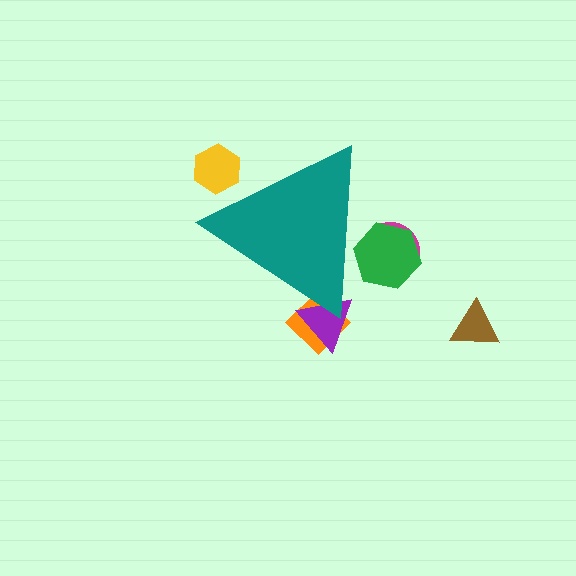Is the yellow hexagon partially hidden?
Yes, the yellow hexagon is partially hidden behind the teal triangle.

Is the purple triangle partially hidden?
Yes, the purple triangle is partially hidden behind the teal triangle.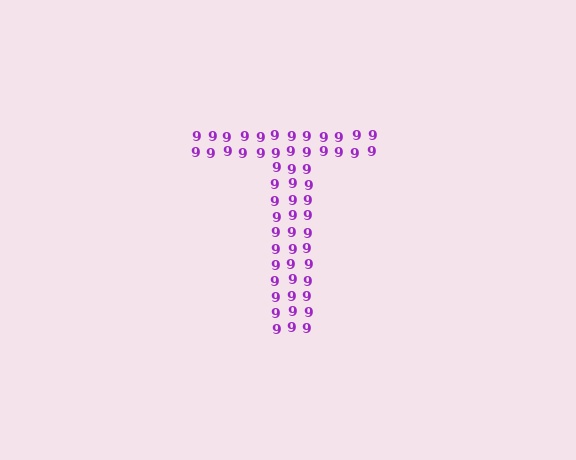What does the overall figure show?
The overall figure shows the letter T.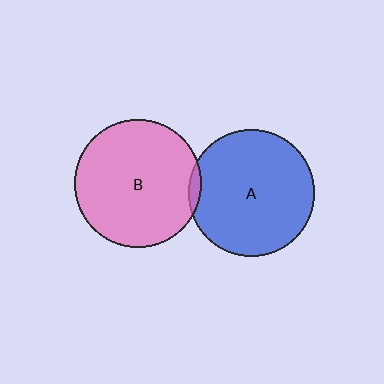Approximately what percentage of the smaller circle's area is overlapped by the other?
Approximately 5%.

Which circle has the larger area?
Circle B (pink).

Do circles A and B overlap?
Yes.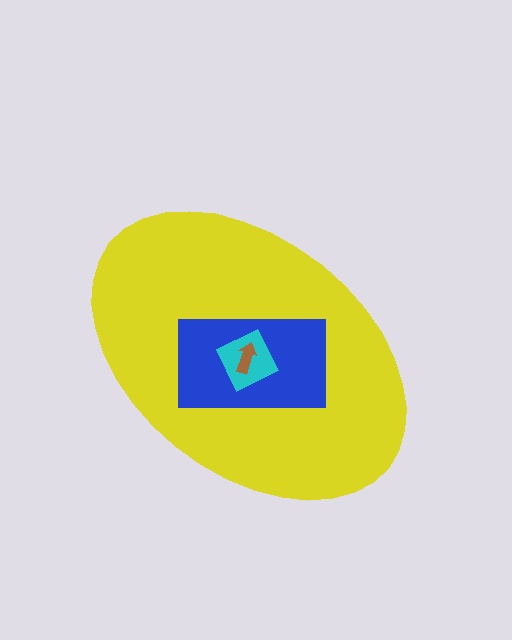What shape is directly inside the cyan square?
The brown arrow.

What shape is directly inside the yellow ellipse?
The blue rectangle.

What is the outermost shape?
The yellow ellipse.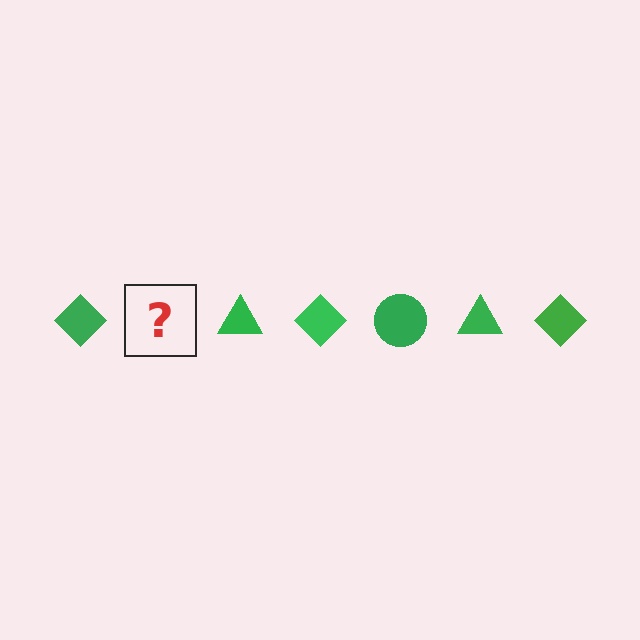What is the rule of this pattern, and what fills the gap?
The rule is that the pattern cycles through diamond, circle, triangle shapes in green. The gap should be filled with a green circle.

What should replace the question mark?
The question mark should be replaced with a green circle.